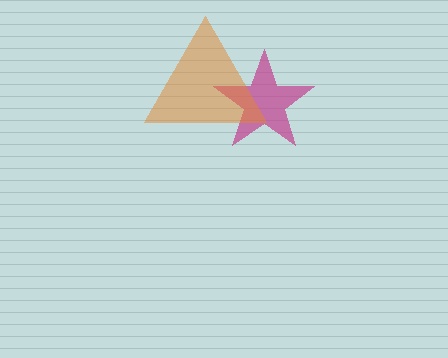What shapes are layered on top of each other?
The layered shapes are: a magenta star, an orange triangle.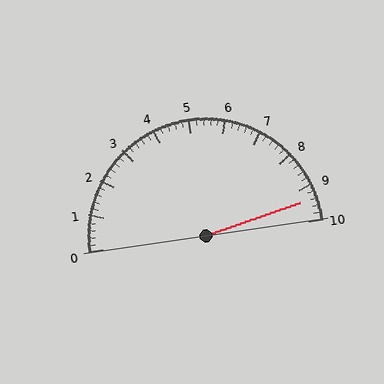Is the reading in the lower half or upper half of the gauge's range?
The reading is in the upper half of the range (0 to 10).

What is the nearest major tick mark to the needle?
The nearest major tick mark is 9.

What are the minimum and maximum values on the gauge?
The gauge ranges from 0 to 10.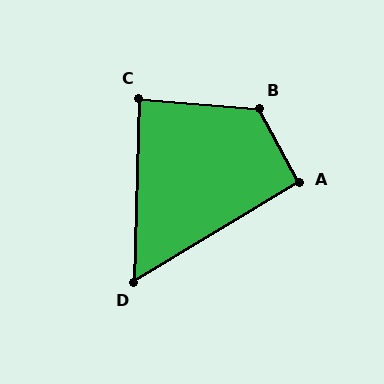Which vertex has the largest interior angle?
B, at approximately 123 degrees.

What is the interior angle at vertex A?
Approximately 93 degrees (approximately right).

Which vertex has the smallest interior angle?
D, at approximately 57 degrees.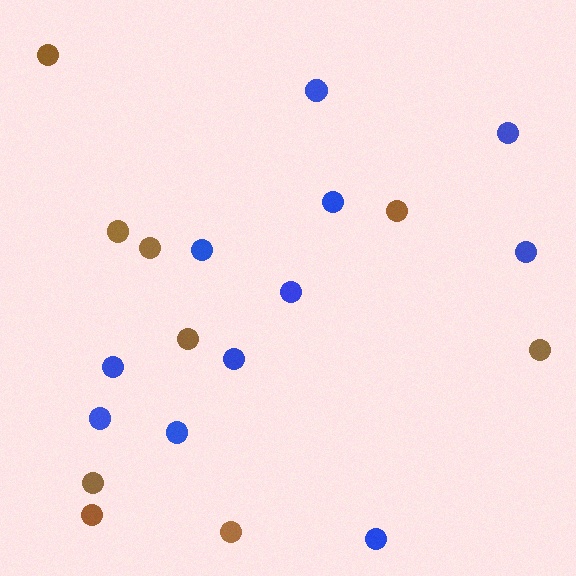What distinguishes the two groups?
There are 2 groups: one group of blue circles (11) and one group of brown circles (9).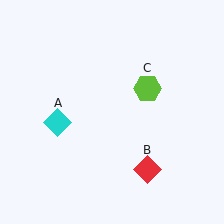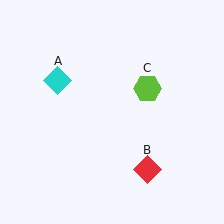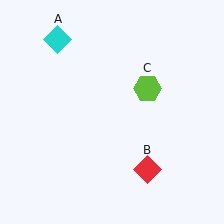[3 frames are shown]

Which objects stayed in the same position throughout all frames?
Red diamond (object B) and lime hexagon (object C) remained stationary.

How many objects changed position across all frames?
1 object changed position: cyan diamond (object A).